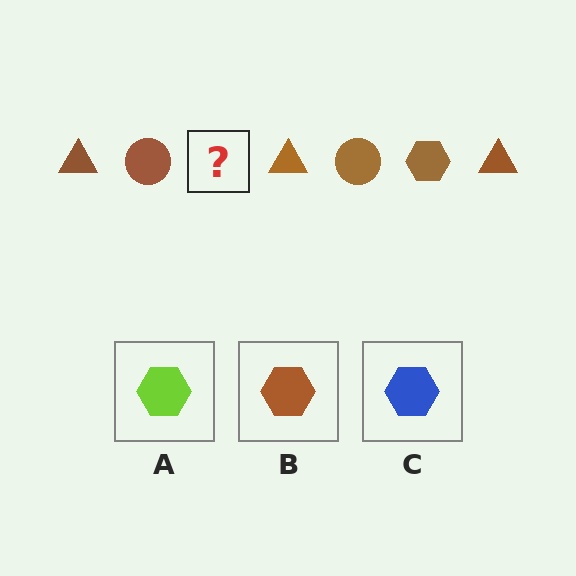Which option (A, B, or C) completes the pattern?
B.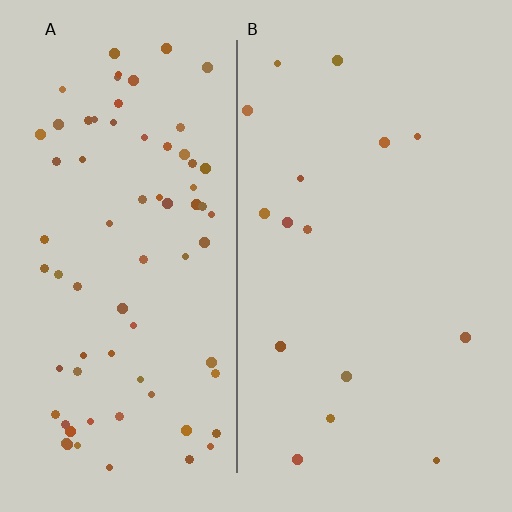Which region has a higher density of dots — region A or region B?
A (the left).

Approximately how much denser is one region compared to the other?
Approximately 4.7× — region A over region B.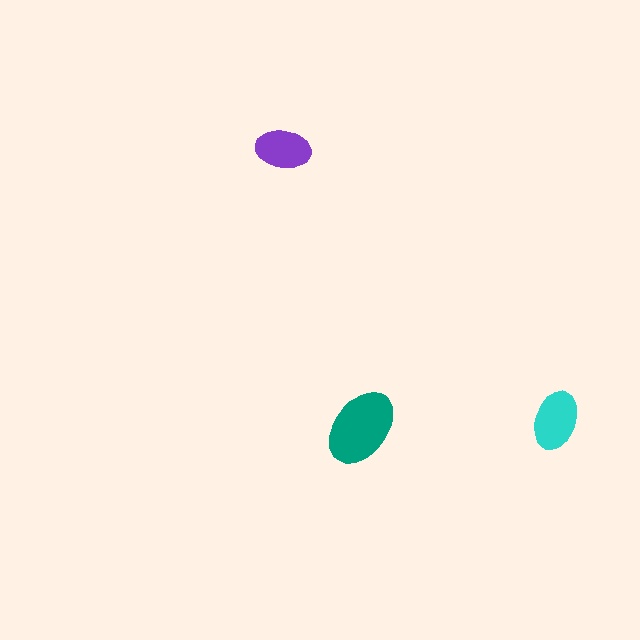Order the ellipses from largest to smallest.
the teal one, the cyan one, the purple one.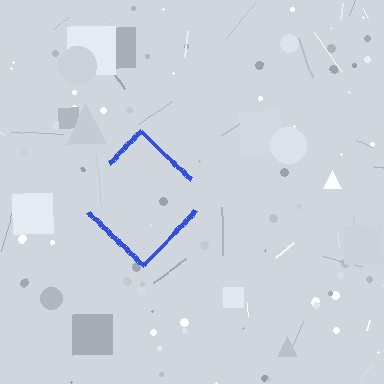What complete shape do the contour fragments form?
The contour fragments form a diamond.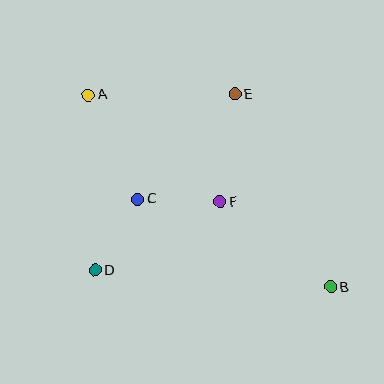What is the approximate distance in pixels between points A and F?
The distance between A and F is approximately 170 pixels.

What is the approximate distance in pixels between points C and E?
The distance between C and E is approximately 143 pixels.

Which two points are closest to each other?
Points C and F are closest to each other.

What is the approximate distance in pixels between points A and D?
The distance between A and D is approximately 176 pixels.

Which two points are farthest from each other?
Points A and B are farthest from each other.